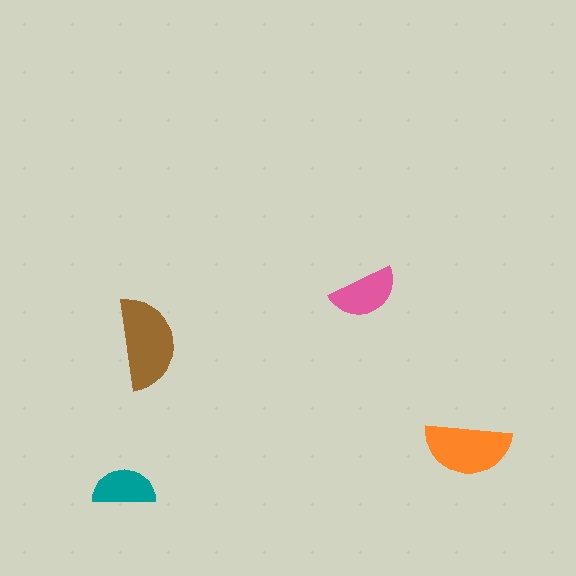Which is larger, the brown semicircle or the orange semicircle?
The brown one.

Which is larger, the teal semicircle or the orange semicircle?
The orange one.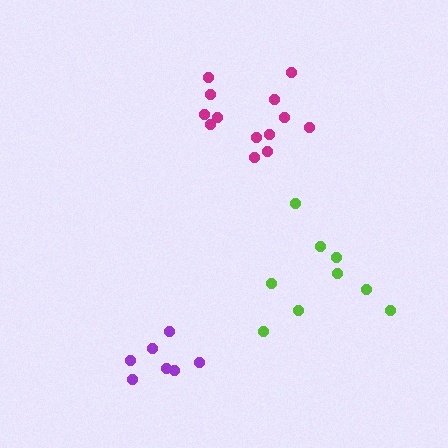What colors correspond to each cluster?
The clusters are colored: purple, magenta, lime.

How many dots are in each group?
Group 1: 7 dots, Group 2: 13 dots, Group 3: 9 dots (29 total).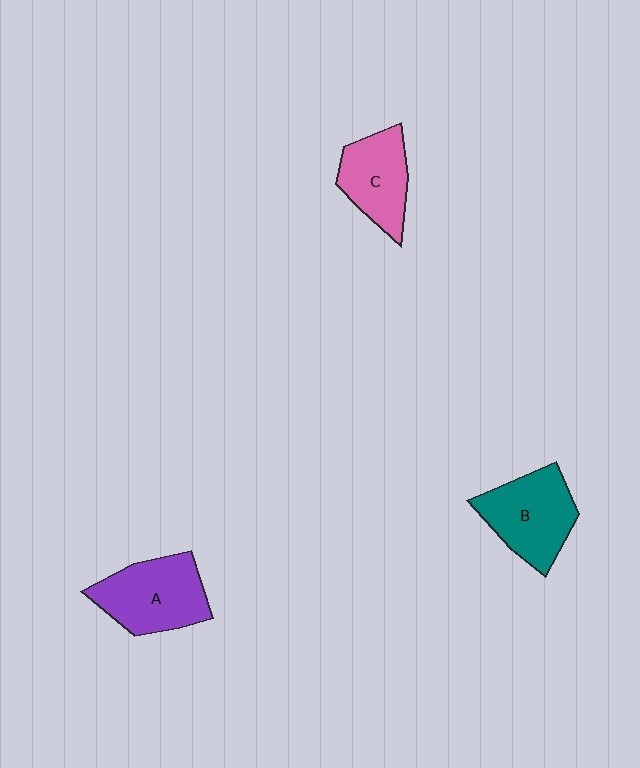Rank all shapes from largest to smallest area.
From largest to smallest: A (purple), B (teal), C (pink).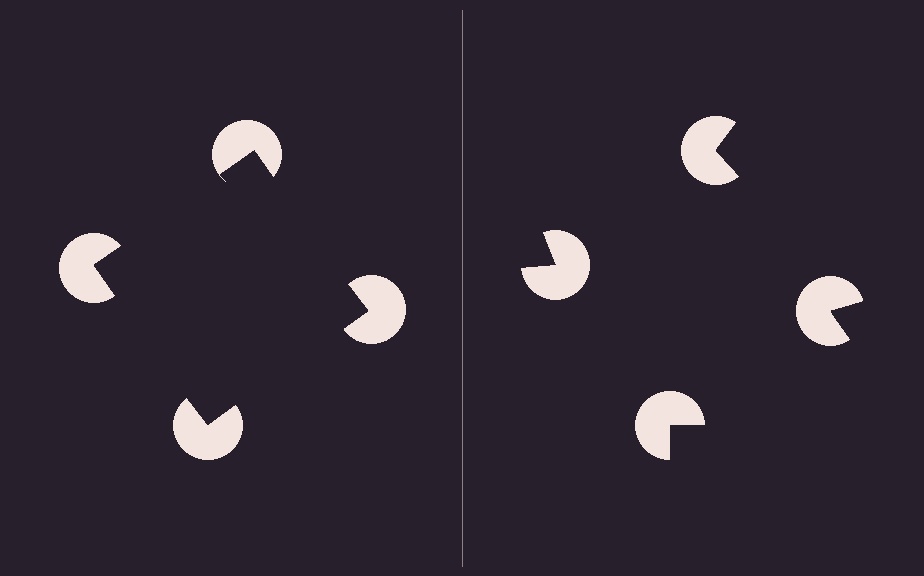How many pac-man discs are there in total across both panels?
8 — 4 on each side.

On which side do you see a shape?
An illusory square appears on the left side. On the right side the wedge cuts are rotated, so no coherent shape forms.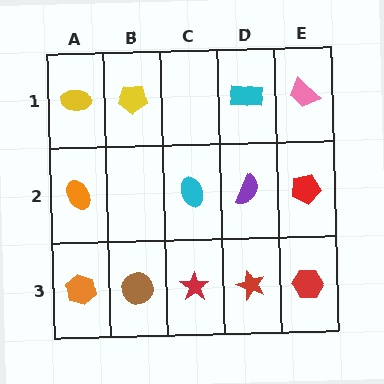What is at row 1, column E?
A pink trapezoid.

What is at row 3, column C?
A red star.